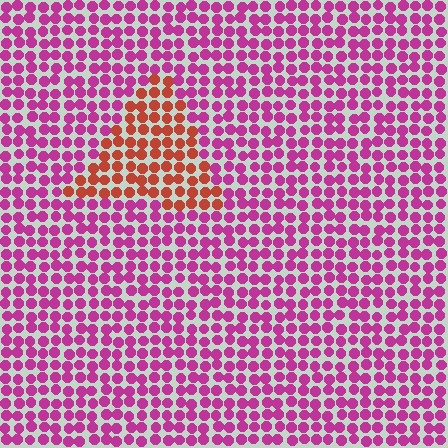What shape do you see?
I see a triangle.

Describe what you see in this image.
The image is filled with small magenta elements in a uniform arrangement. A triangle-shaped region is visible where the elements are tinted to a slightly different hue, forming a subtle color boundary.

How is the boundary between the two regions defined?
The boundary is defined purely by a slight shift in hue (about 50 degrees). Spacing, size, and orientation are identical on both sides.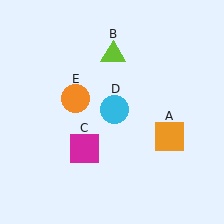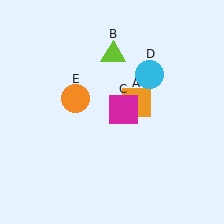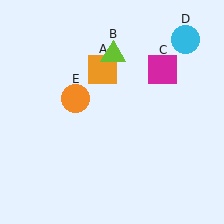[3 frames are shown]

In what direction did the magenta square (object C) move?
The magenta square (object C) moved up and to the right.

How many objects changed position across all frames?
3 objects changed position: orange square (object A), magenta square (object C), cyan circle (object D).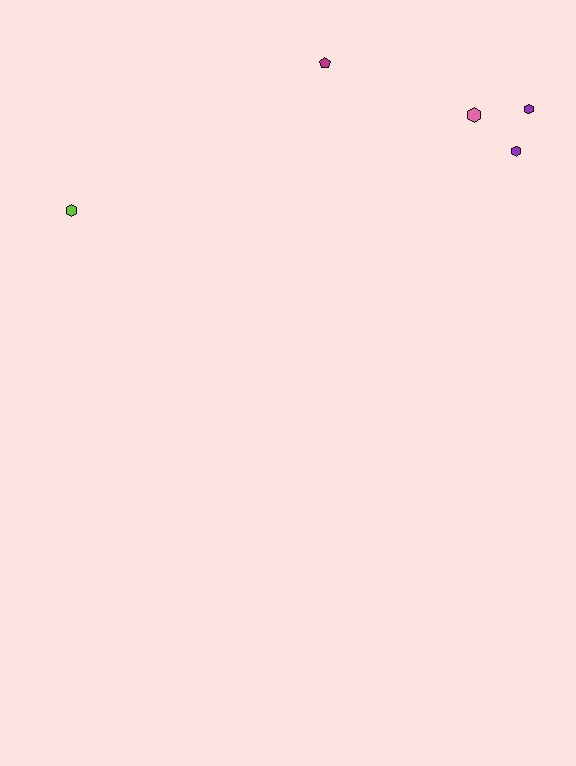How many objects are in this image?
There are 5 objects.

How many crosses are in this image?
There are no crosses.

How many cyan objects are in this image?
There are no cyan objects.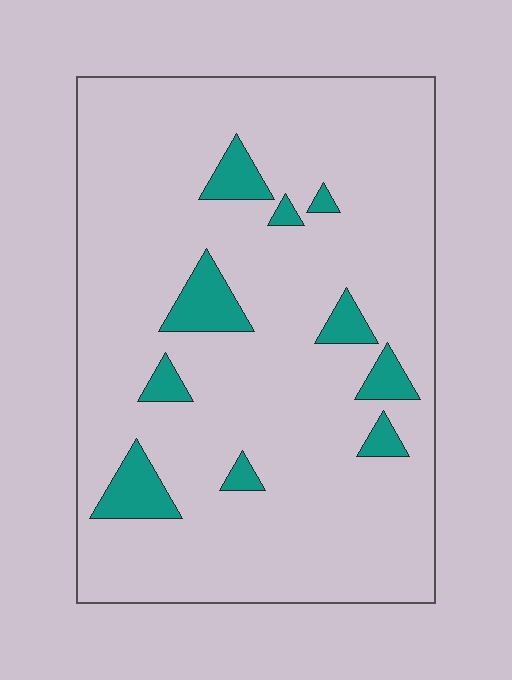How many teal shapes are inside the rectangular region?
10.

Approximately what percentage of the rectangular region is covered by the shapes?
Approximately 10%.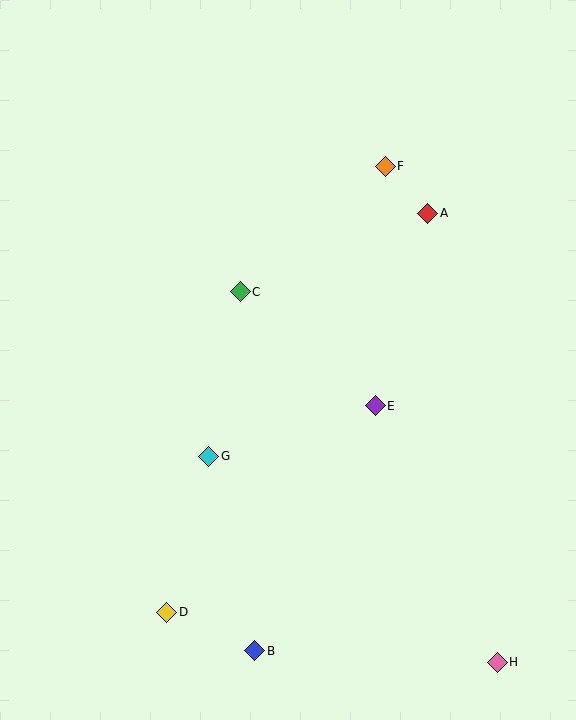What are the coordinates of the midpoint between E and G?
The midpoint between E and G is at (292, 431).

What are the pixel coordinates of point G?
Point G is at (209, 457).